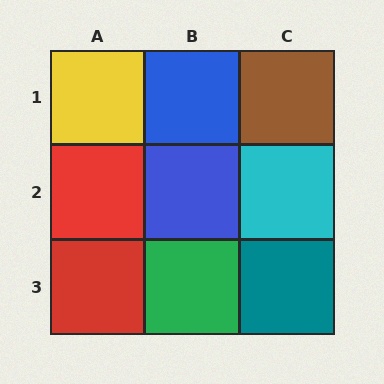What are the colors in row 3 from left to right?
Red, green, teal.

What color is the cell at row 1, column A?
Yellow.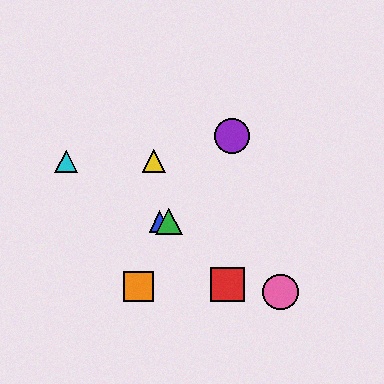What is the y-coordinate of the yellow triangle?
The yellow triangle is at y≈161.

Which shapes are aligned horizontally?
The blue triangle, the green triangle are aligned horizontally.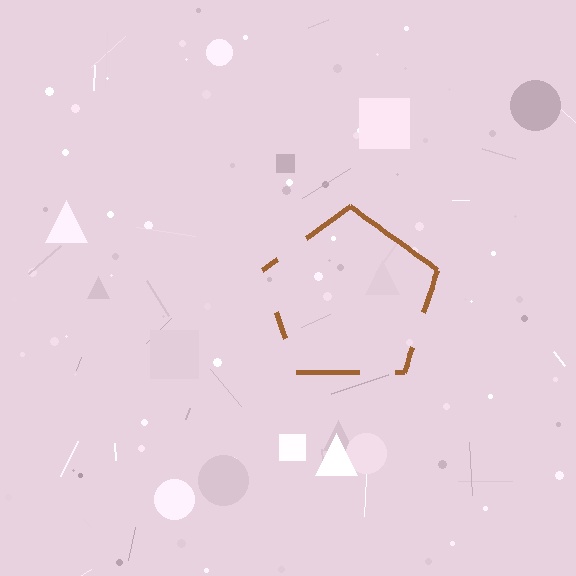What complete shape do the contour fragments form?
The contour fragments form a pentagon.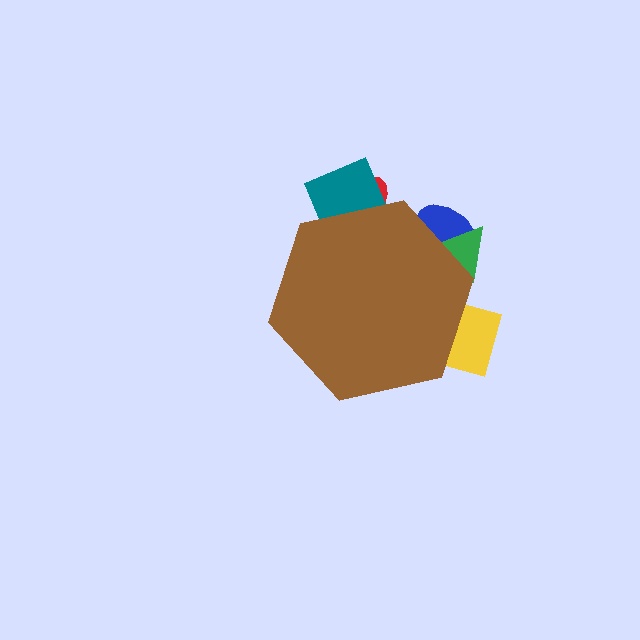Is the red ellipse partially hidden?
Yes, the red ellipse is partially hidden behind the brown hexagon.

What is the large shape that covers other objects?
A brown hexagon.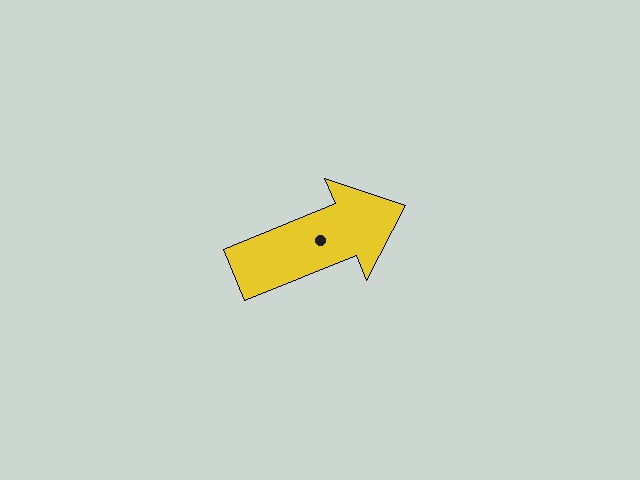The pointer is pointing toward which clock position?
Roughly 2 o'clock.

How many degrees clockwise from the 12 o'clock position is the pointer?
Approximately 68 degrees.